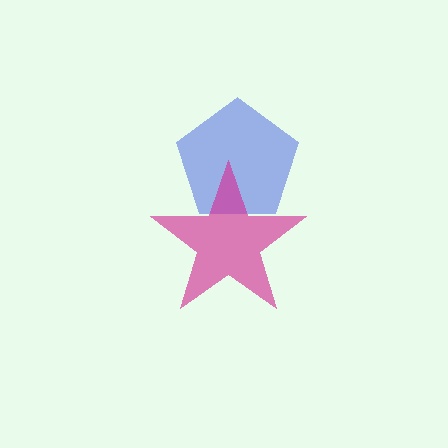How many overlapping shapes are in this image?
There are 2 overlapping shapes in the image.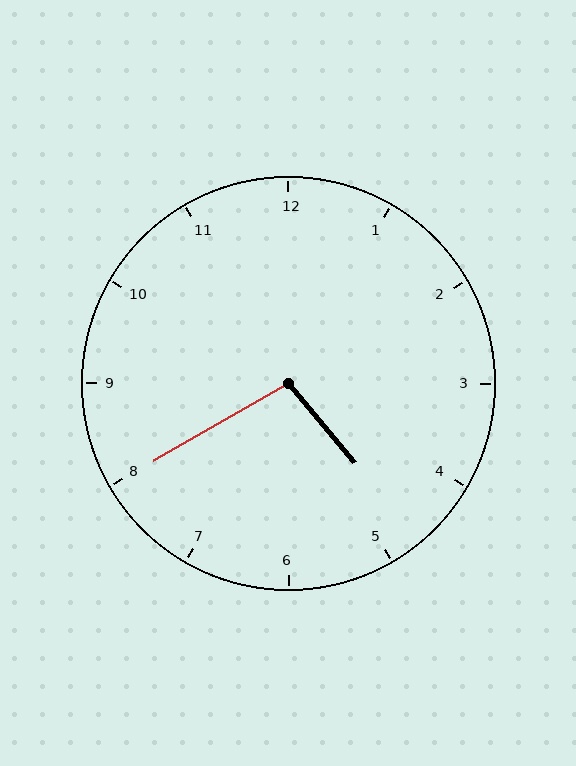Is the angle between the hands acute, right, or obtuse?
It is obtuse.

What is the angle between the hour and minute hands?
Approximately 100 degrees.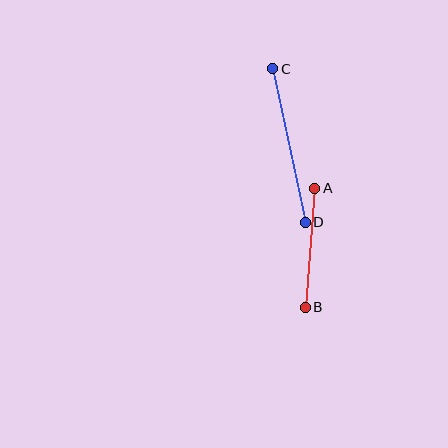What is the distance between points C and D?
The distance is approximately 157 pixels.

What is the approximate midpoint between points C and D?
The midpoint is at approximately (289, 146) pixels.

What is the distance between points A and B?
The distance is approximately 120 pixels.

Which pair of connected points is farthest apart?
Points C and D are farthest apart.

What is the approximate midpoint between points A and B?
The midpoint is at approximately (310, 248) pixels.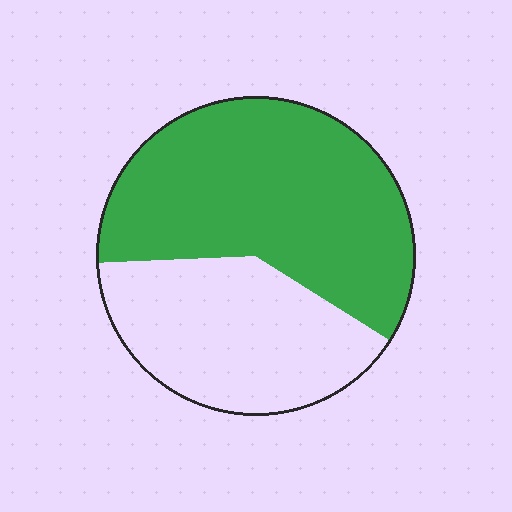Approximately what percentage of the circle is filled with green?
Approximately 60%.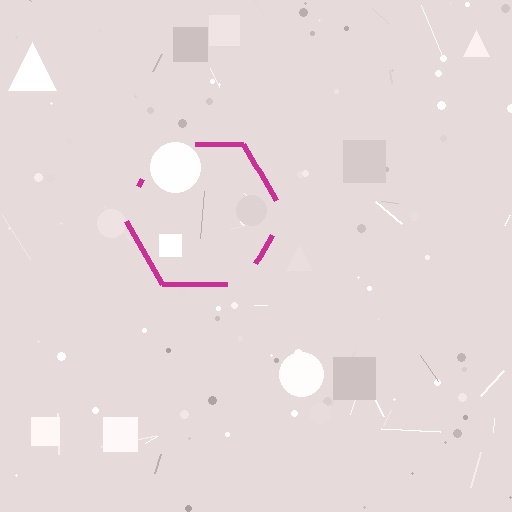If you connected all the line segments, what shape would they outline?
They would outline a hexagon.